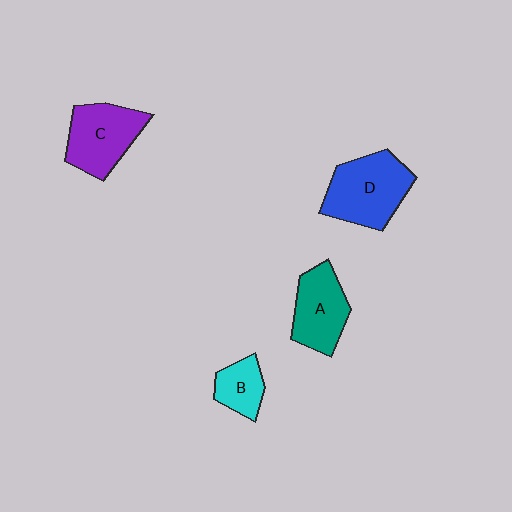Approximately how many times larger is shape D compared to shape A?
Approximately 1.3 times.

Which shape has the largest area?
Shape D (blue).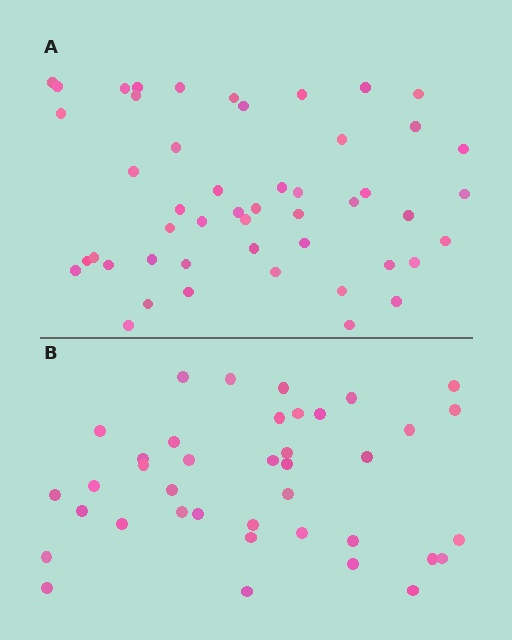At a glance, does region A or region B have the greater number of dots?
Region A (the top region) has more dots.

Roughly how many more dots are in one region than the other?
Region A has roughly 10 or so more dots than region B.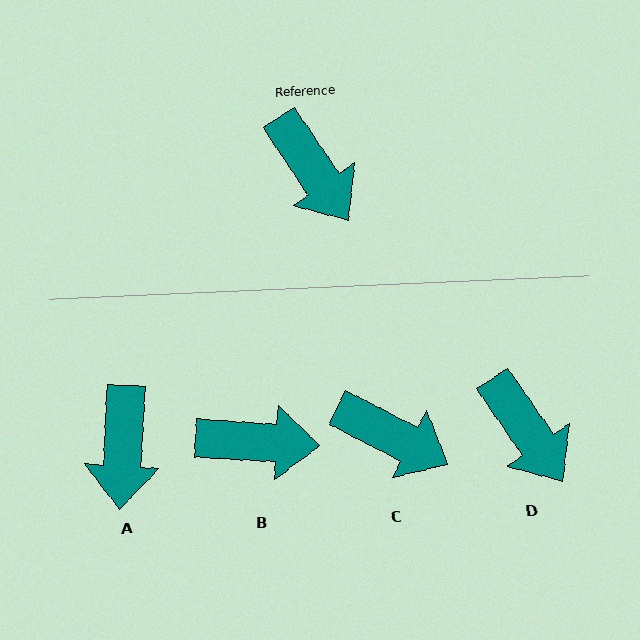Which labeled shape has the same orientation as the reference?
D.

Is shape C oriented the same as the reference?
No, it is off by about 28 degrees.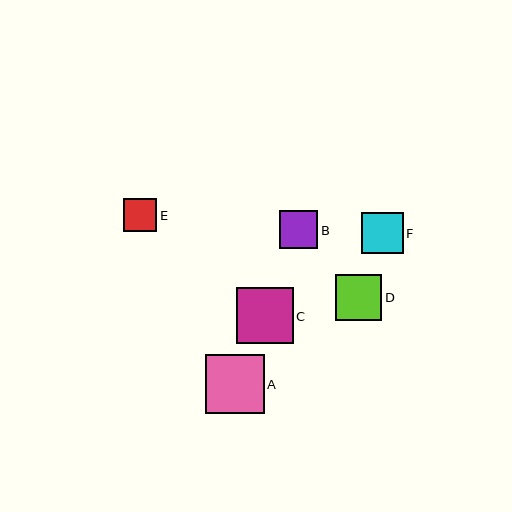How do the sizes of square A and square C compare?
Square A and square C are approximately the same size.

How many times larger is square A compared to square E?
Square A is approximately 1.8 times the size of square E.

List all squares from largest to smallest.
From largest to smallest: A, C, D, F, B, E.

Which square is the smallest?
Square E is the smallest with a size of approximately 33 pixels.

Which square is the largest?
Square A is the largest with a size of approximately 58 pixels.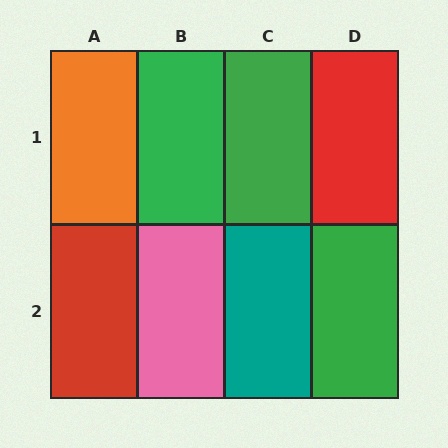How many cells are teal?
1 cell is teal.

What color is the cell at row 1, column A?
Orange.